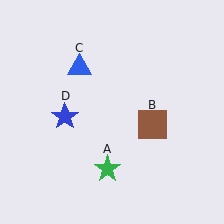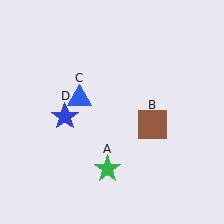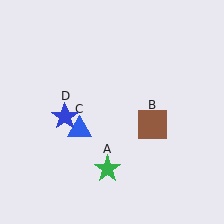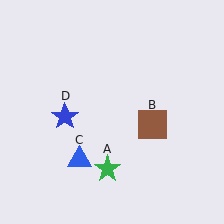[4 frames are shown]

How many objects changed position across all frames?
1 object changed position: blue triangle (object C).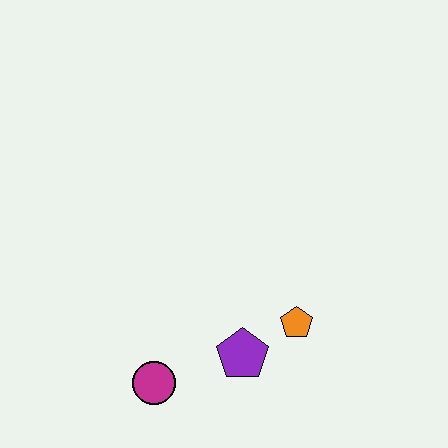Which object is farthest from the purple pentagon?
The magenta circle is farthest from the purple pentagon.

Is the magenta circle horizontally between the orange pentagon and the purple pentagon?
No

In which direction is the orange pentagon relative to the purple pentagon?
The orange pentagon is to the right of the purple pentagon.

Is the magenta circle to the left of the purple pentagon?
Yes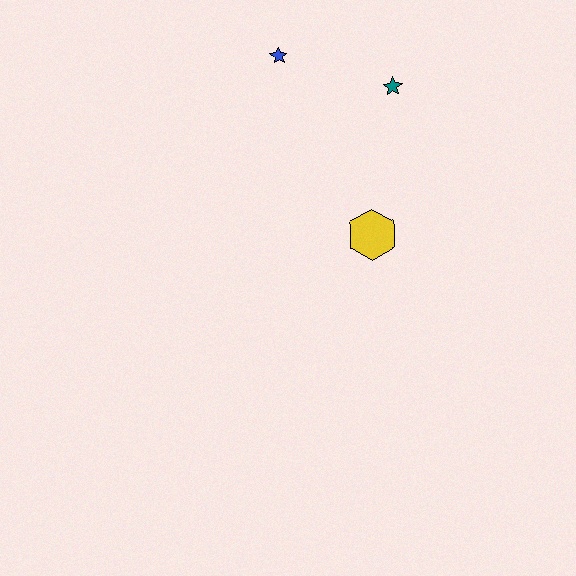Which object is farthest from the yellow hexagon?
The blue star is farthest from the yellow hexagon.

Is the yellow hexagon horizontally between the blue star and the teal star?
Yes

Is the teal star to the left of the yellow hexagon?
No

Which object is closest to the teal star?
The blue star is closest to the teal star.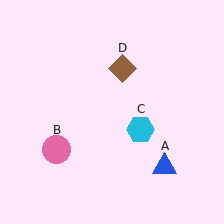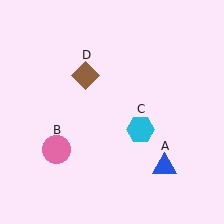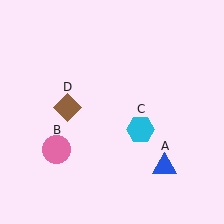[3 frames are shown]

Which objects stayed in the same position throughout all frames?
Blue triangle (object A) and pink circle (object B) and cyan hexagon (object C) remained stationary.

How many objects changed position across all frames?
1 object changed position: brown diamond (object D).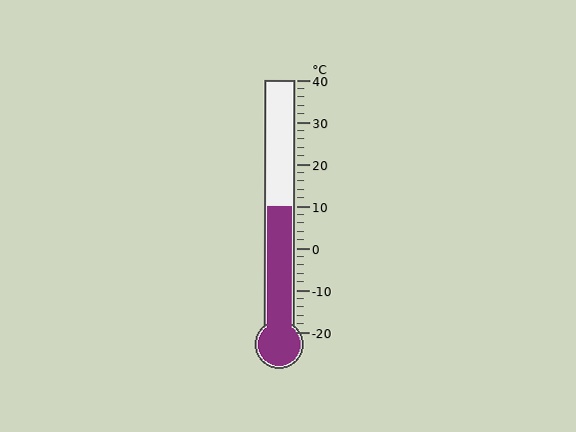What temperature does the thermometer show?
The thermometer shows approximately 10°C.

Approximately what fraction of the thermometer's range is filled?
The thermometer is filled to approximately 50% of its range.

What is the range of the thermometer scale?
The thermometer scale ranges from -20°C to 40°C.